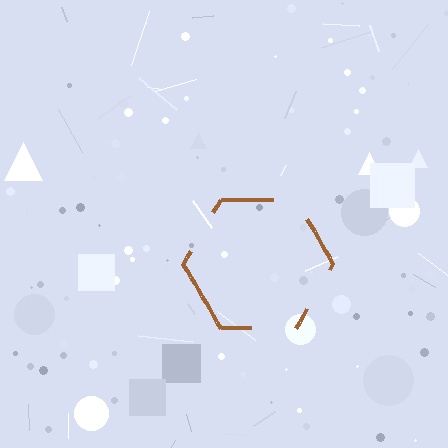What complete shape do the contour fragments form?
The contour fragments form a hexagon.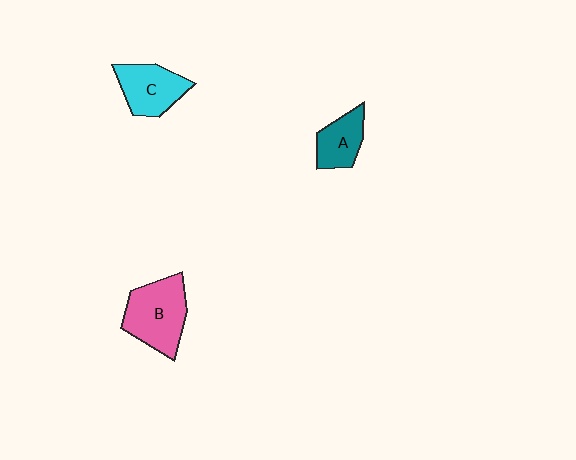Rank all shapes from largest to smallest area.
From largest to smallest: B (pink), C (cyan), A (teal).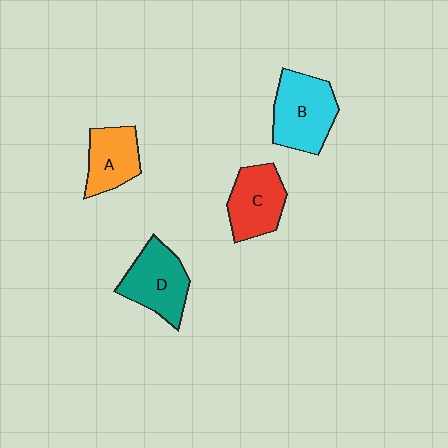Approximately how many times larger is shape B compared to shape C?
Approximately 1.2 times.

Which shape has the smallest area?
Shape A (orange).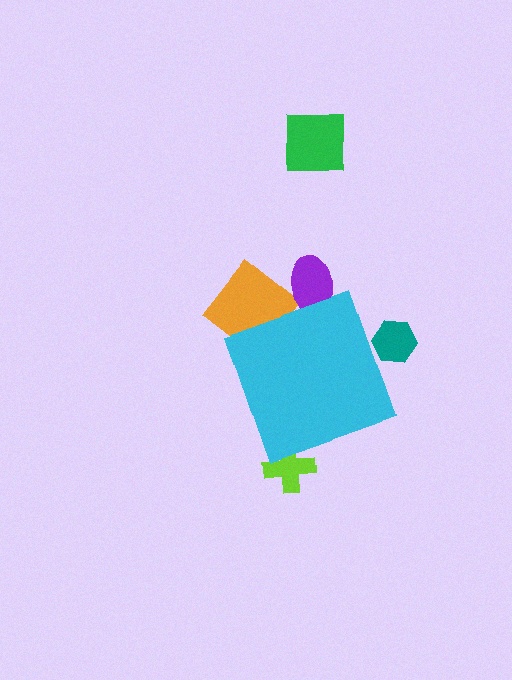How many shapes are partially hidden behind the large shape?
4 shapes are partially hidden.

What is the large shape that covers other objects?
A cyan diamond.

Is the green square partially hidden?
No, the green square is fully visible.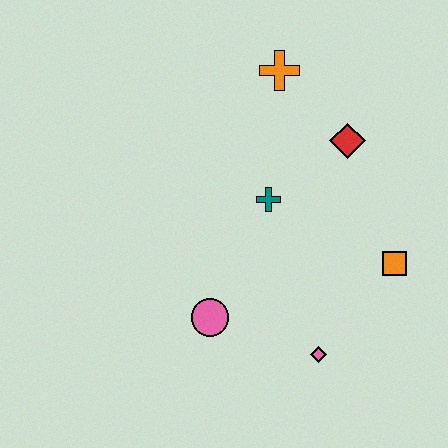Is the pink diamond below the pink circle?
Yes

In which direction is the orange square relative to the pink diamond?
The orange square is above the pink diamond.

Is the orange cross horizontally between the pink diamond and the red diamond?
No